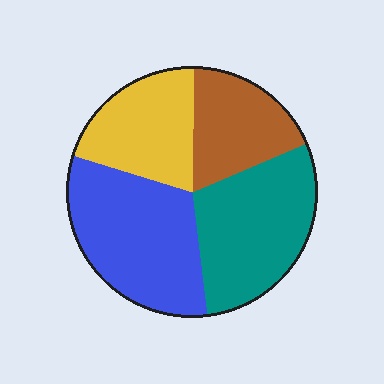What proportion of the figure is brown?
Brown covers 18% of the figure.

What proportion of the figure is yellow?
Yellow takes up about one fifth (1/5) of the figure.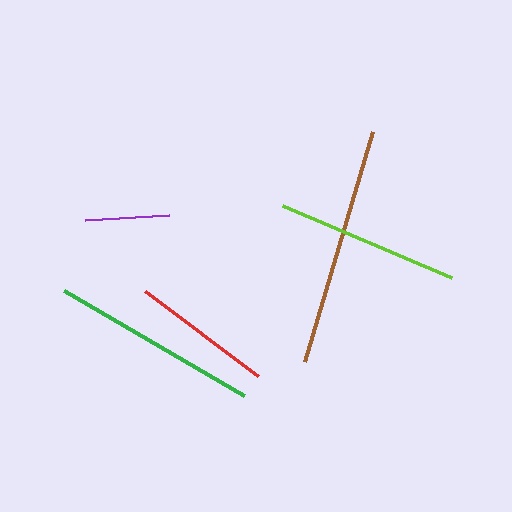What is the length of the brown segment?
The brown segment is approximately 241 pixels long.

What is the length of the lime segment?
The lime segment is approximately 184 pixels long.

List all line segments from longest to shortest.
From longest to shortest: brown, green, lime, red, purple.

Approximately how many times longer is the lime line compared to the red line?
The lime line is approximately 1.3 times the length of the red line.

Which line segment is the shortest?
The purple line is the shortest at approximately 84 pixels.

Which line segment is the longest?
The brown line is the longest at approximately 241 pixels.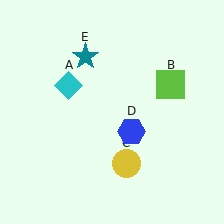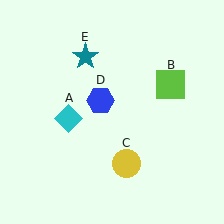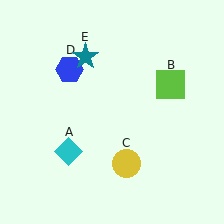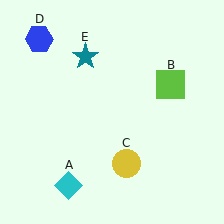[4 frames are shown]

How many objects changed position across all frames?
2 objects changed position: cyan diamond (object A), blue hexagon (object D).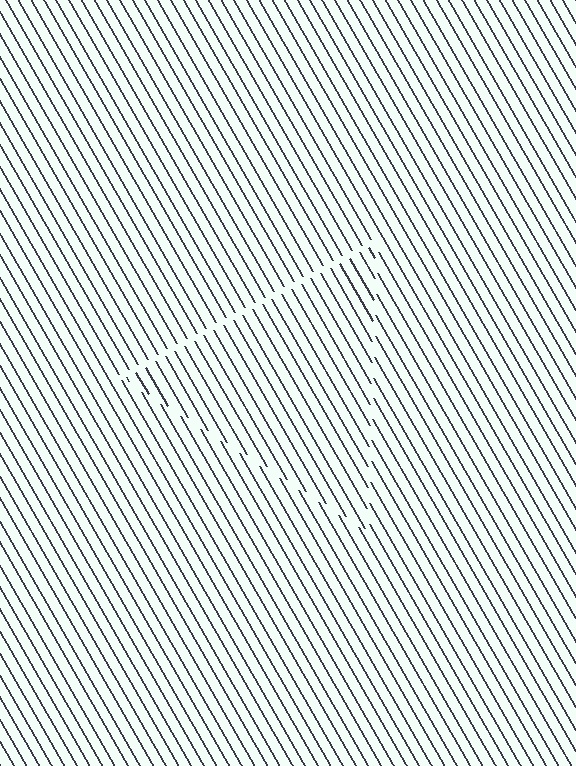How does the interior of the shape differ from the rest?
The interior of the shape contains the same grating, shifted by half a period — the contour is defined by the phase discontinuity where line-ends from the inner and outer gratings abut.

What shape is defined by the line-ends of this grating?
An illusory triangle. The interior of the shape contains the same grating, shifted by half a period — the contour is defined by the phase discontinuity where line-ends from the inner and outer gratings abut.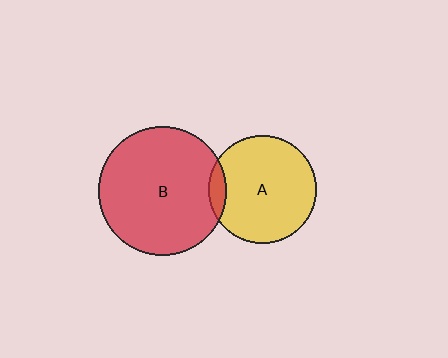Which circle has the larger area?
Circle B (red).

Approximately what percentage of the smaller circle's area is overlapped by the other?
Approximately 10%.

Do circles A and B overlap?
Yes.